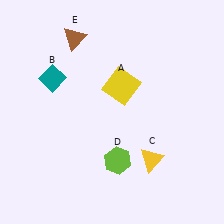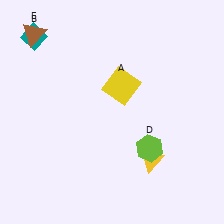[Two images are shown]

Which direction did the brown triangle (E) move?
The brown triangle (E) moved left.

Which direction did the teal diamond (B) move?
The teal diamond (B) moved up.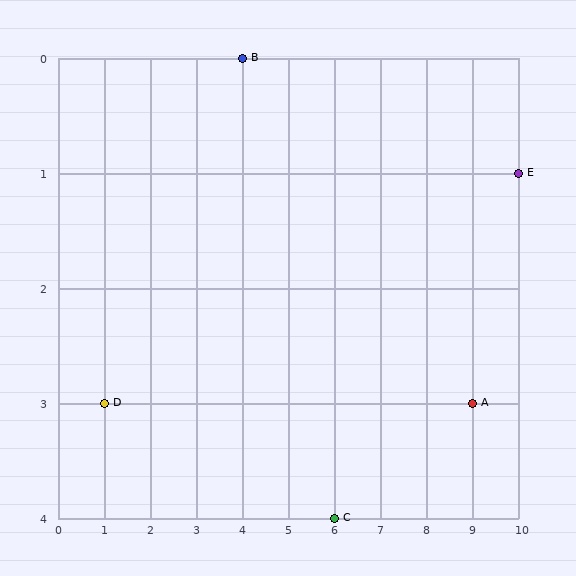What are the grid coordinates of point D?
Point D is at grid coordinates (1, 3).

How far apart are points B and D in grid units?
Points B and D are 3 columns and 3 rows apart (about 4.2 grid units diagonally).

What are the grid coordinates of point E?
Point E is at grid coordinates (10, 1).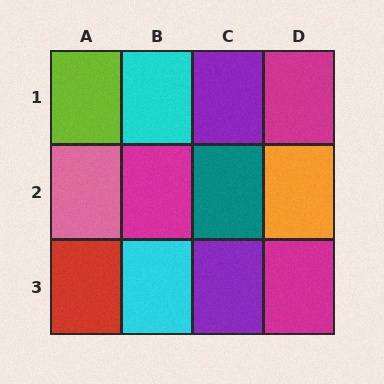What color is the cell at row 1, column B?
Cyan.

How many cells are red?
1 cell is red.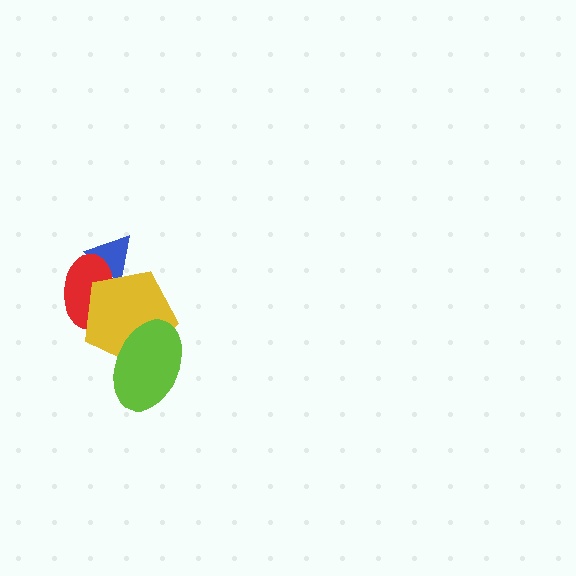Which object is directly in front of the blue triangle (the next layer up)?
The red ellipse is directly in front of the blue triangle.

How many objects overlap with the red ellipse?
2 objects overlap with the red ellipse.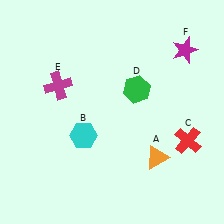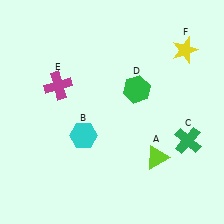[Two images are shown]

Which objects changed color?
A changed from orange to lime. C changed from red to green. F changed from magenta to yellow.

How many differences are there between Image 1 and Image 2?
There are 3 differences between the two images.